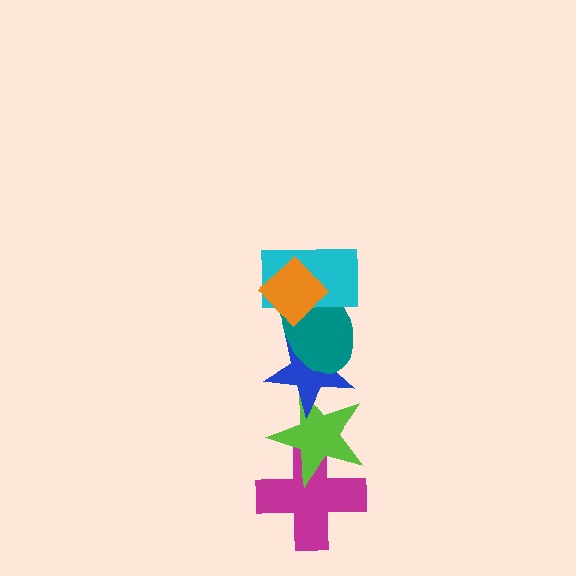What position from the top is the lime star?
The lime star is 5th from the top.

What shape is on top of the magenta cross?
The lime star is on top of the magenta cross.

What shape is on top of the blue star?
The teal ellipse is on top of the blue star.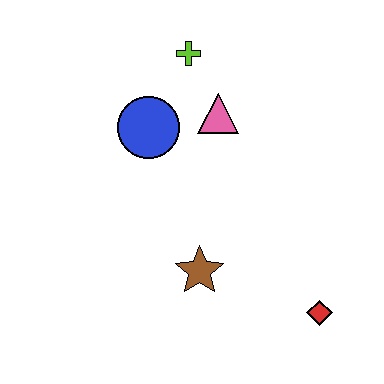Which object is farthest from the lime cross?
The red diamond is farthest from the lime cross.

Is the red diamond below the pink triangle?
Yes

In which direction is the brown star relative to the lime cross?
The brown star is below the lime cross.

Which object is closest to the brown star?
The red diamond is closest to the brown star.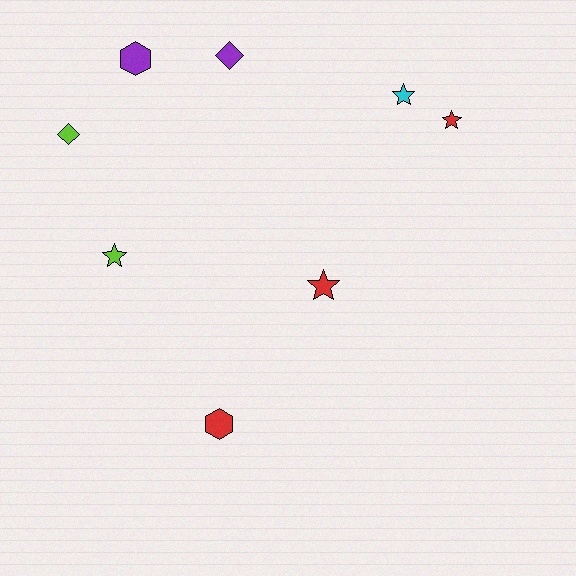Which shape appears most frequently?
Star, with 4 objects.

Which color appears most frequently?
Red, with 3 objects.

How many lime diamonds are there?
There is 1 lime diamond.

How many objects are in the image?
There are 8 objects.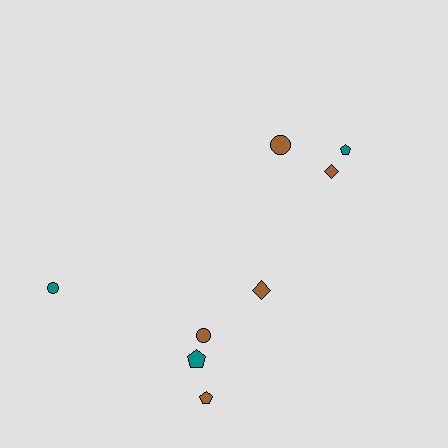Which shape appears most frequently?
Pentagon, with 3 objects.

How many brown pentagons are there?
There is 1 brown pentagon.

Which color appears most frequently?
Brown, with 5 objects.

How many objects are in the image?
There are 8 objects.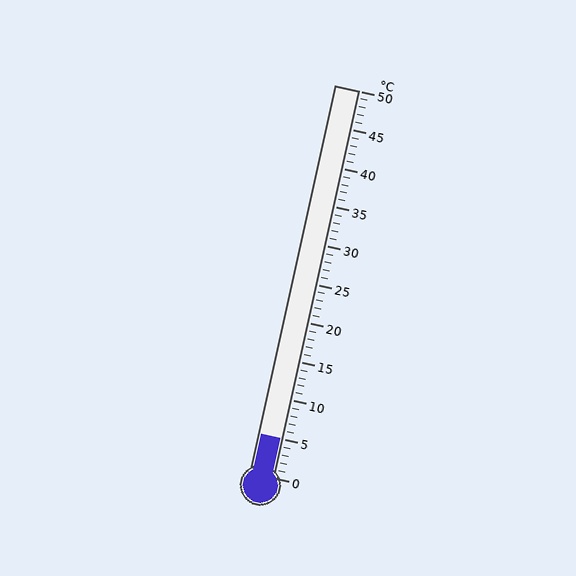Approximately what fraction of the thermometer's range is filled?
The thermometer is filled to approximately 10% of its range.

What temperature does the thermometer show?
The thermometer shows approximately 5°C.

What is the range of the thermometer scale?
The thermometer scale ranges from 0°C to 50°C.